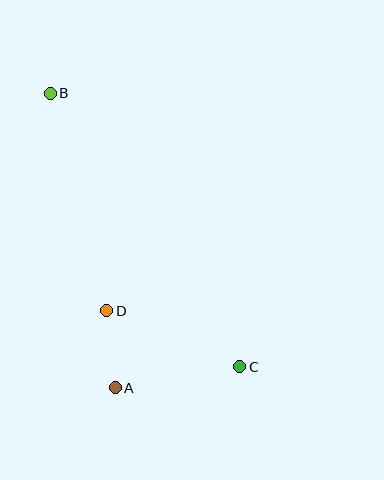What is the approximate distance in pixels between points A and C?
The distance between A and C is approximately 126 pixels.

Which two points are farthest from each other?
Points B and C are farthest from each other.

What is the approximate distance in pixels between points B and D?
The distance between B and D is approximately 225 pixels.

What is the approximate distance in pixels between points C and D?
The distance between C and D is approximately 144 pixels.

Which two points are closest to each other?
Points A and D are closest to each other.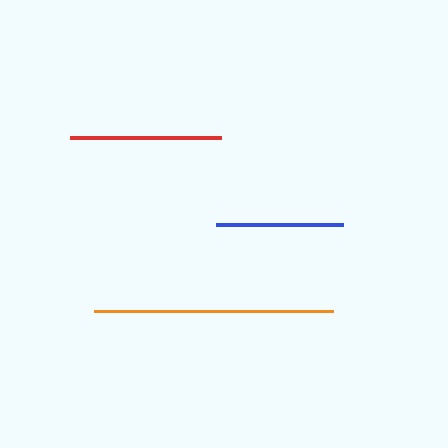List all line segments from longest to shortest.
From longest to shortest: orange, red, blue.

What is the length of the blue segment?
The blue segment is approximately 128 pixels long.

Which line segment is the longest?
The orange line is the longest at approximately 239 pixels.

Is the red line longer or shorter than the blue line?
The red line is longer than the blue line.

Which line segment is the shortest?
The blue line is the shortest at approximately 128 pixels.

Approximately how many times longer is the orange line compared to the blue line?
The orange line is approximately 1.9 times the length of the blue line.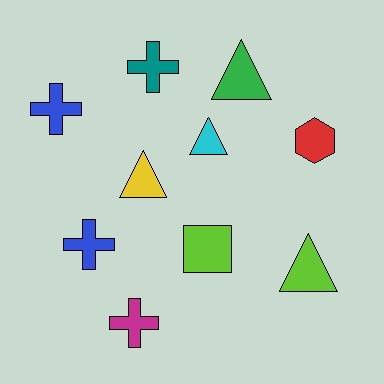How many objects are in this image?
There are 10 objects.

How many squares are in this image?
There is 1 square.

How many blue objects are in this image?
There are 2 blue objects.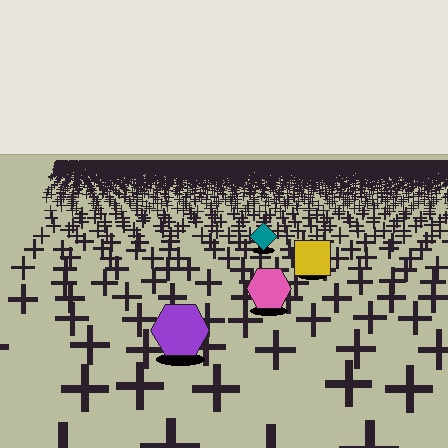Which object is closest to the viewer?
The purple hexagon is closest. The texture marks near it are larger and more spread out.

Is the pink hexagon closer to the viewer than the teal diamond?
Yes. The pink hexagon is closer — you can tell from the texture gradient: the ground texture is coarser near it.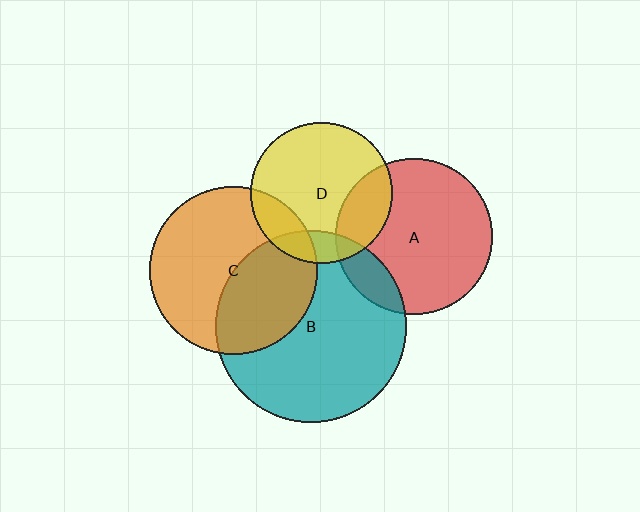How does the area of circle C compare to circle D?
Approximately 1.4 times.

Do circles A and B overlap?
Yes.